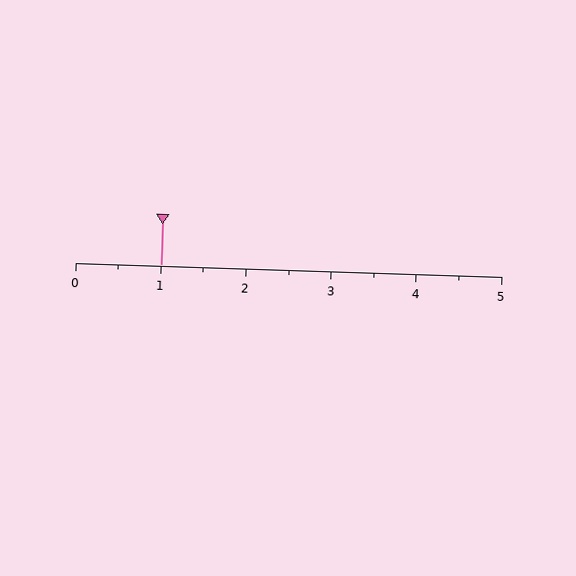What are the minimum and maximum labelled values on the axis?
The axis runs from 0 to 5.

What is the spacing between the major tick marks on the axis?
The major ticks are spaced 1 apart.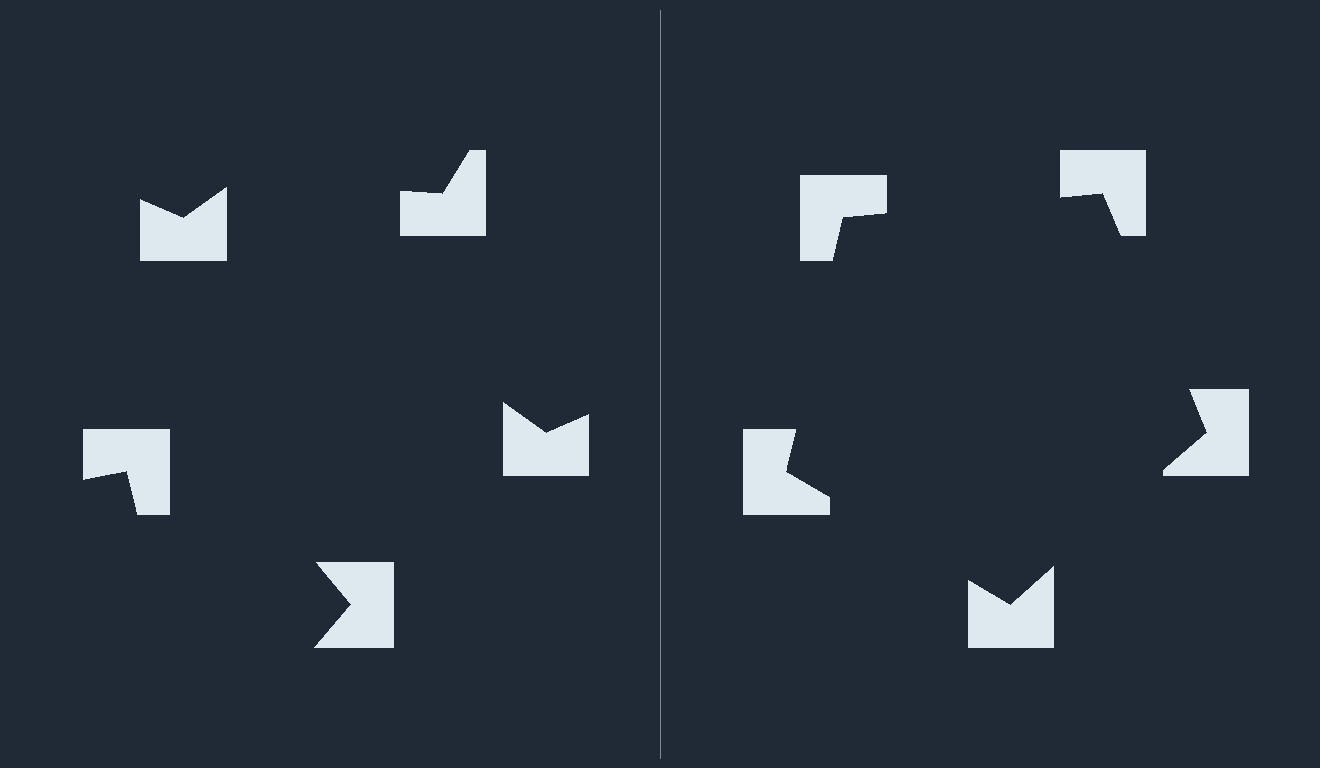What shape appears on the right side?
An illusory pentagon.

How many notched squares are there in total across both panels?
10 — 5 on each side.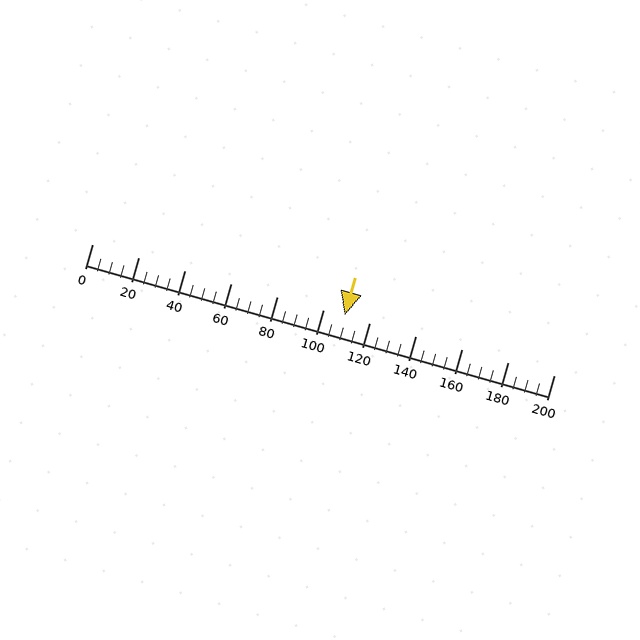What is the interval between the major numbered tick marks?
The major tick marks are spaced 20 units apart.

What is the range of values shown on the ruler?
The ruler shows values from 0 to 200.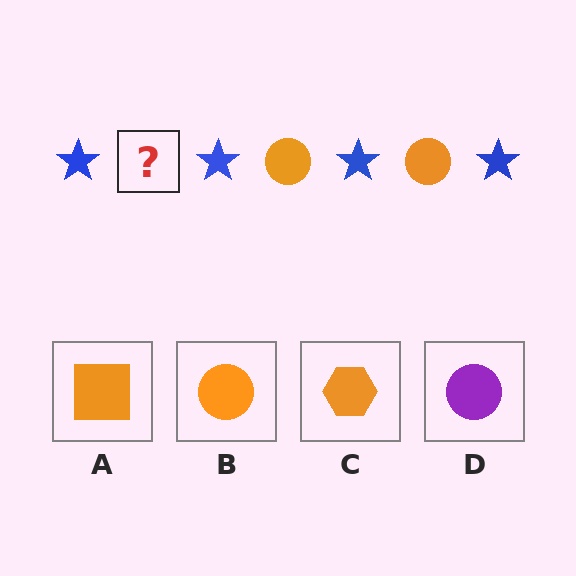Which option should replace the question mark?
Option B.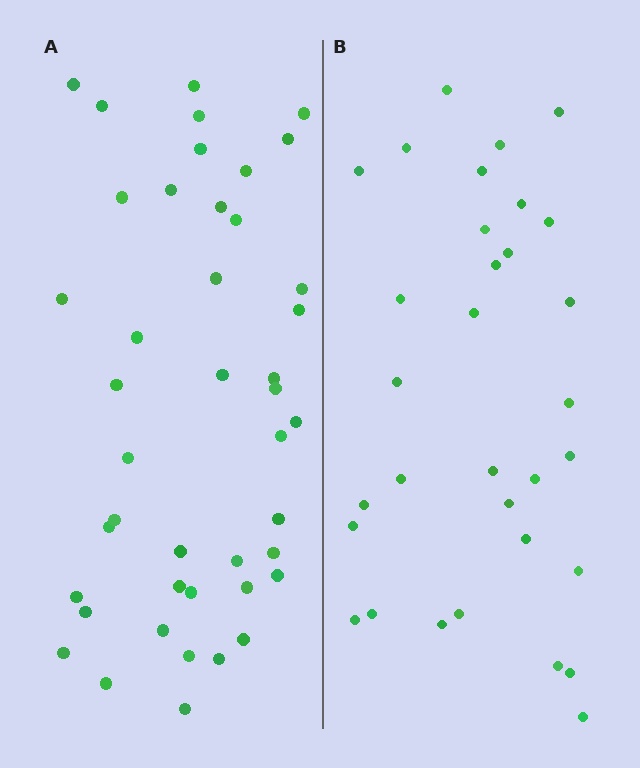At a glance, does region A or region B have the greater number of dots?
Region A (the left region) has more dots.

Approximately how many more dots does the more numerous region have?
Region A has roughly 12 or so more dots than region B.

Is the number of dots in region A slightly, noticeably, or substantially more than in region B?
Region A has noticeably more, but not dramatically so. The ratio is roughly 1.3 to 1.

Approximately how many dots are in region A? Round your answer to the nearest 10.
About 40 dots. (The exact count is 43, which rounds to 40.)